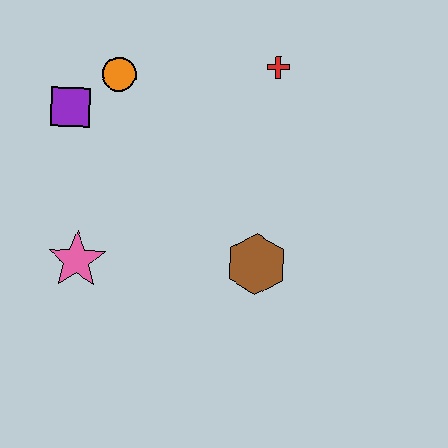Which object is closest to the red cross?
The orange circle is closest to the red cross.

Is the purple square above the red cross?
No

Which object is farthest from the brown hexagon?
The purple square is farthest from the brown hexagon.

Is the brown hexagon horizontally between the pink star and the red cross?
Yes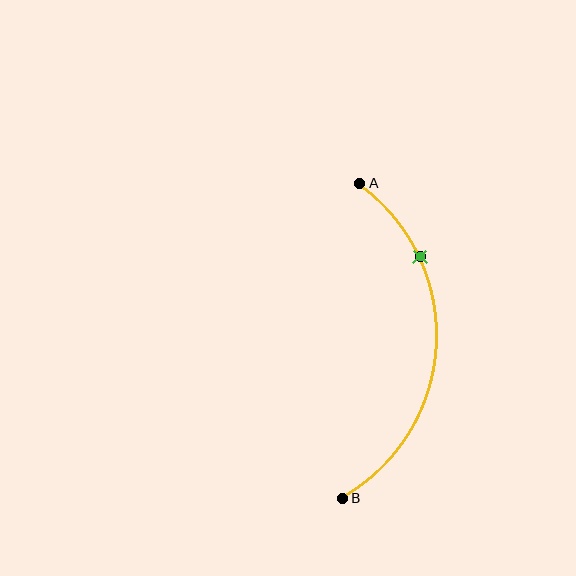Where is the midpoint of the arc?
The arc midpoint is the point on the curve farthest from the straight line joining A and B. It sits to the right of that line.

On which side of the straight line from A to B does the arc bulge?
The arc bulges to the right of the straight line connecting A and B.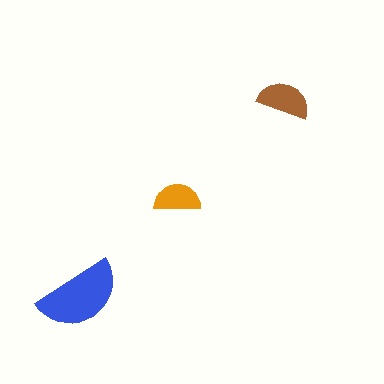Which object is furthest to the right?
The brown semicircle is rightmost.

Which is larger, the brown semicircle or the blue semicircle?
The blue one.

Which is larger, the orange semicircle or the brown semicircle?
The brown one.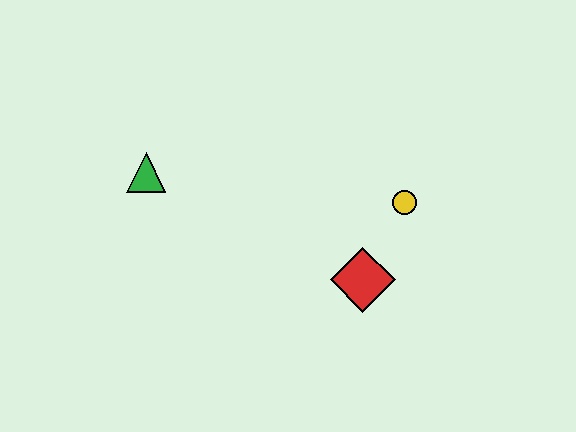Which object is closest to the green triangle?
The red diamond is closest to the green triangle.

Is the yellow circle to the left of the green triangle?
No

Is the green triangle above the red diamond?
Yes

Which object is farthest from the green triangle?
The yellow circle is farthest from the green triangle.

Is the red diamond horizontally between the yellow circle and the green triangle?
Yes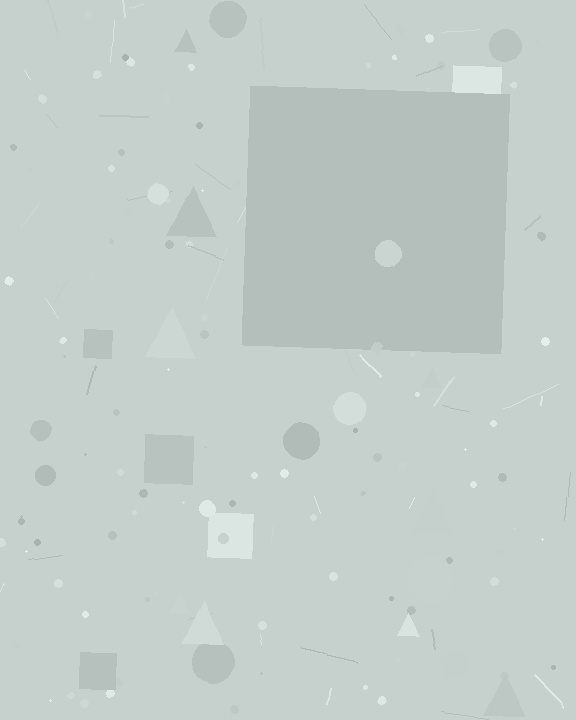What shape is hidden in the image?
A square is hidden in the image.